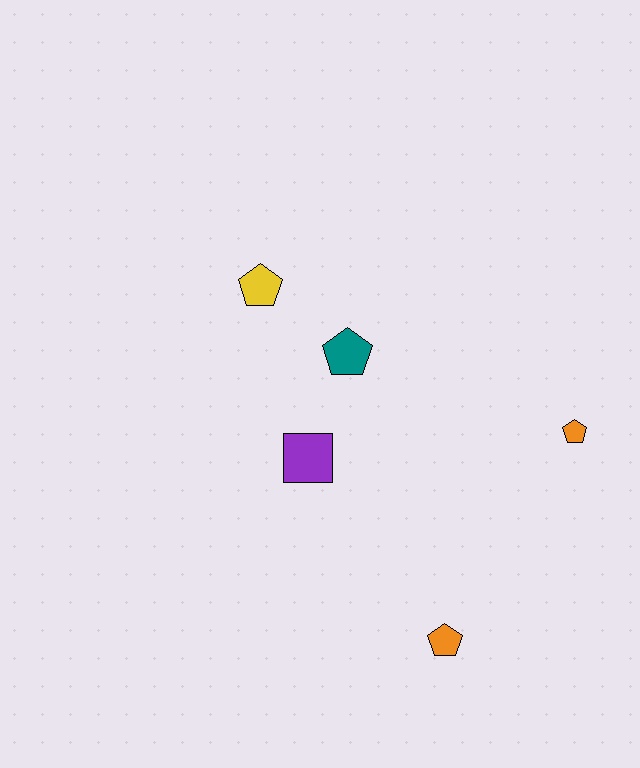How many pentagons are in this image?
There are 4 pentagons.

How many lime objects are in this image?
There are no lime objects.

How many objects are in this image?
There are 5 objects.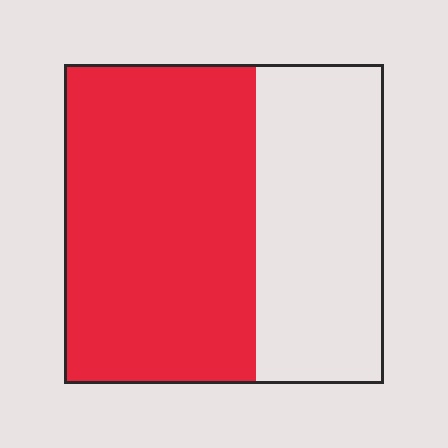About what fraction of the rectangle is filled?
About three fifths (3/5).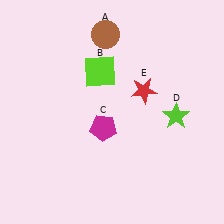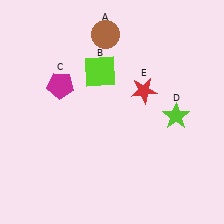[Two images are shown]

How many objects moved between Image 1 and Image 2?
1 object moved between the two images.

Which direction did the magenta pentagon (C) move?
The magenta pentagon (C) moved left.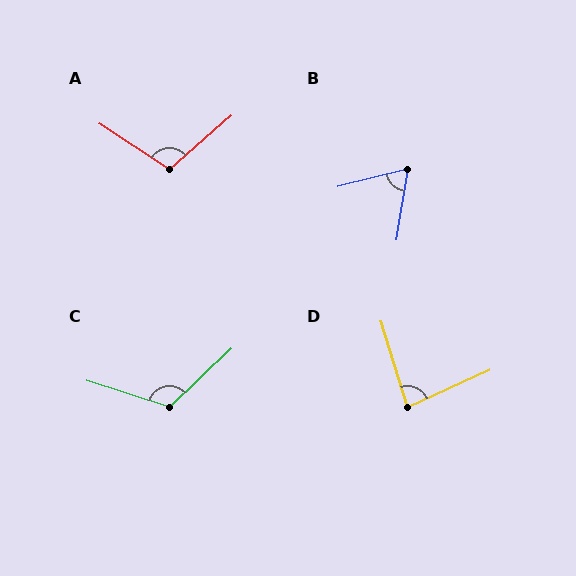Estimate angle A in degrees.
Approximately 106 degrees.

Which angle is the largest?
C, at approximately 118 degrees.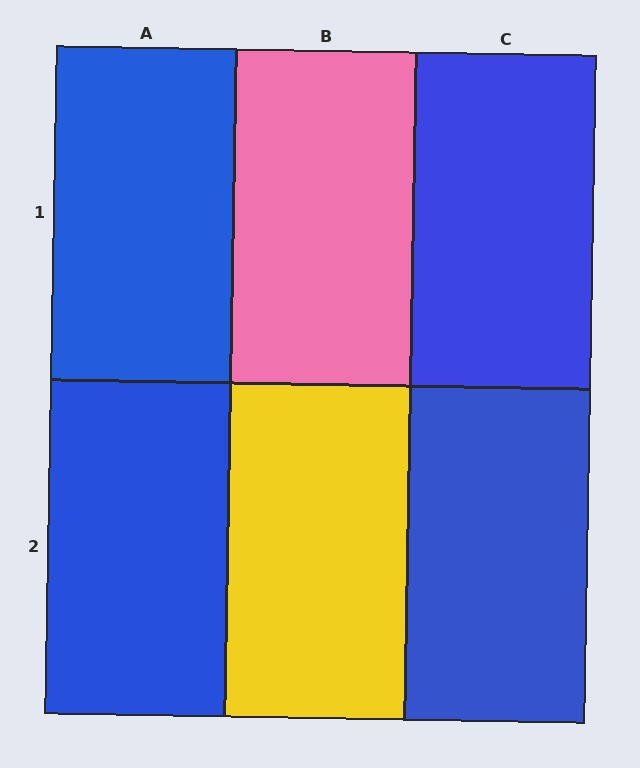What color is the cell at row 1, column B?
Pink.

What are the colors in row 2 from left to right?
Blue, yellow, blue.